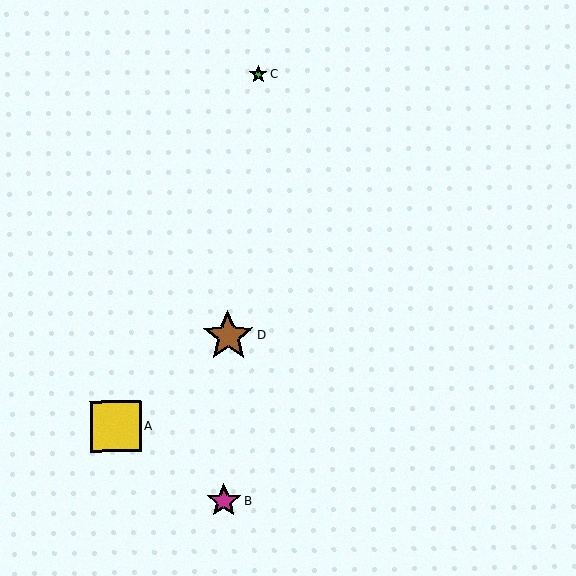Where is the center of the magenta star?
The center of the magenta star is at (224, 501).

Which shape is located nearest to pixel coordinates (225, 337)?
The brown star (labeled D) at (228, 336) is nearest to that location.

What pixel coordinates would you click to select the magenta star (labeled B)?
Click at (224, 501) to select the magenta star B.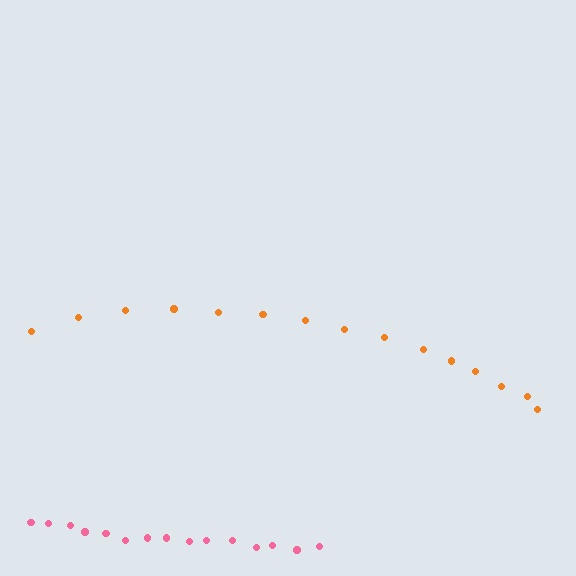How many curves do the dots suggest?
There are 2 distinct paths.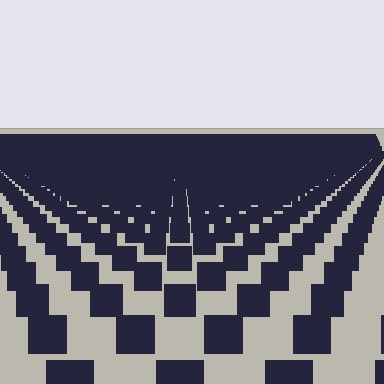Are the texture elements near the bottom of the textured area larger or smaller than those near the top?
Larger. Near the bottom, elements are closer to the viewer and appear at a bigger on-screen size.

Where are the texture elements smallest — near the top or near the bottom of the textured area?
Near the top.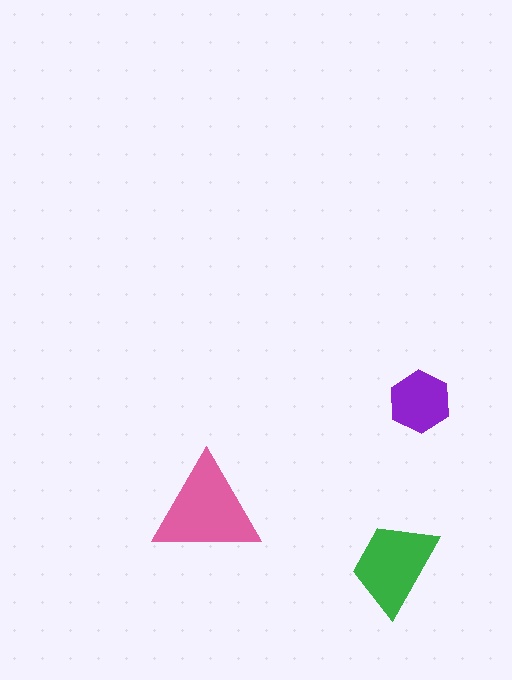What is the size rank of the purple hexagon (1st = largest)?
3rd.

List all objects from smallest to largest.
The purple hexagon, the green trapezoid, the pink triangle.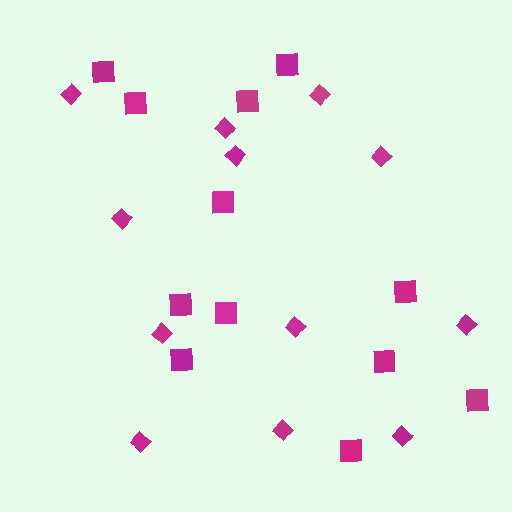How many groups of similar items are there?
There are 2 groups: one group of squares (12) and one group of diamonds (12).